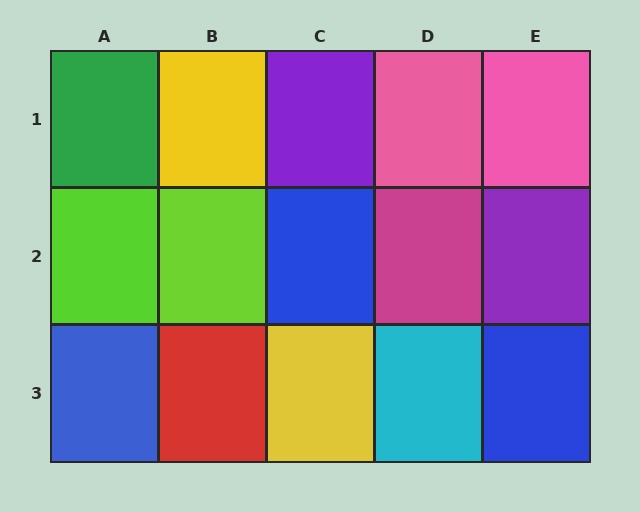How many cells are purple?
2 cells are purple.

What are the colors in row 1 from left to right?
Green, yellow, purple, pink, pink.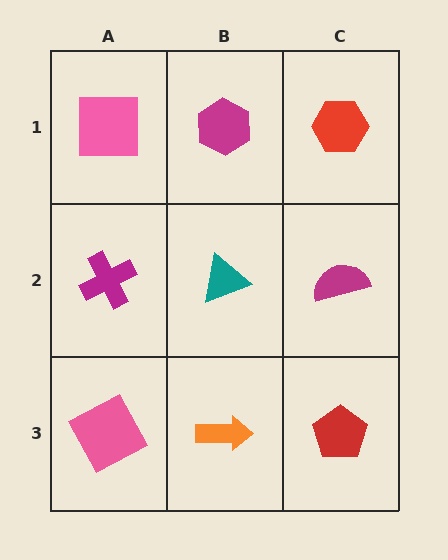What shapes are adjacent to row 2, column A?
A pink square (row 1, column A), a pink square (row 3, column A), a teal triangle (row 2, column B).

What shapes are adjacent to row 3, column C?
A magenta semicircle (row 2, column C), an orange arrow (row 3, column B).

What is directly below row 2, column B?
An orange arrow.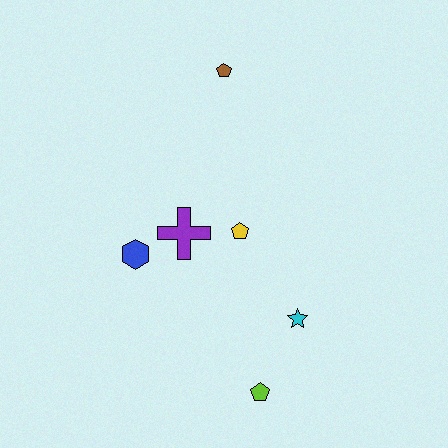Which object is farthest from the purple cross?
The lime pentagon is farthest from the purple cross.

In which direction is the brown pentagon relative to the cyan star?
The brown pentagon is above the cyan star.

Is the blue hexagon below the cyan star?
No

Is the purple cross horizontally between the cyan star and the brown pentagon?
No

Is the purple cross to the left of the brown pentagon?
Yes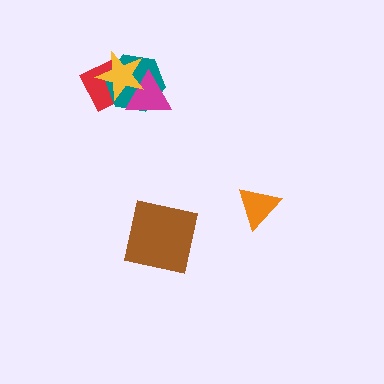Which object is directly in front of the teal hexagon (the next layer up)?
The magenta triangle is directly in front of the teal hexagon.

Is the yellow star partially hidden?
No, no other shape covers it.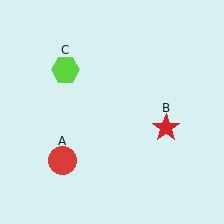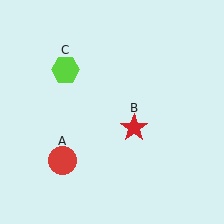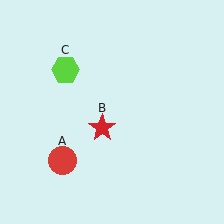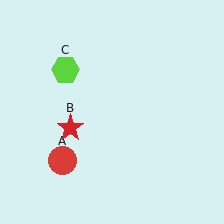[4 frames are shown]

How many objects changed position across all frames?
1 object changed position: red star (object B).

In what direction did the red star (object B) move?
The red star (object B) moved left.